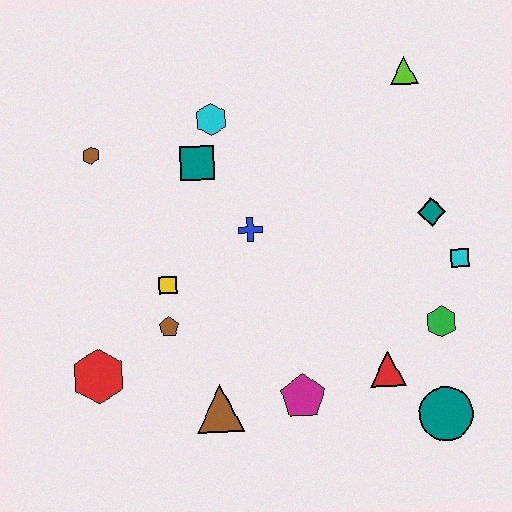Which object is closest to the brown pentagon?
The yellow square is closest to the brown pentagon.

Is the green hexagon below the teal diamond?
Yes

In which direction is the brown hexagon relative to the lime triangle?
The brown hexagon is to the left of the lime triangle.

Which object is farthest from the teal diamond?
The red hexagon is farthest from the teal diamond.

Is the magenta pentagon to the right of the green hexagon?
No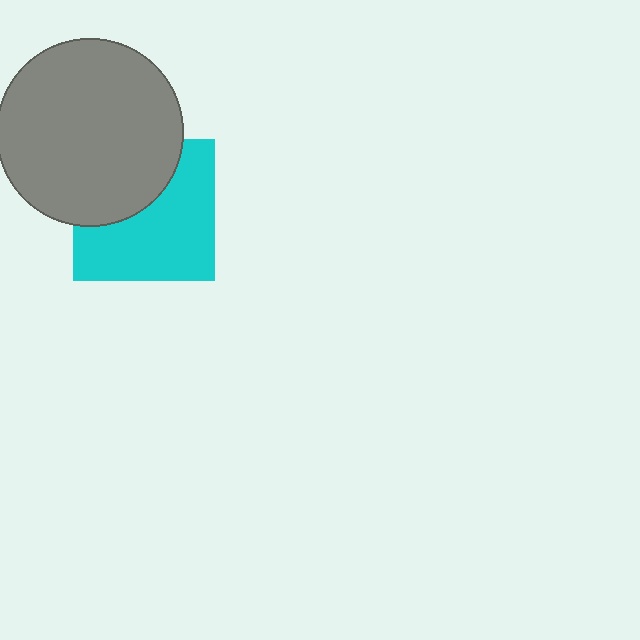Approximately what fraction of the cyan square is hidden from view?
Roughly 38% of the cyan square is hidden behind the gray circle.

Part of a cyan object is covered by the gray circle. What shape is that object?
It is a square.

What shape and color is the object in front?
The object in front is a gray circle.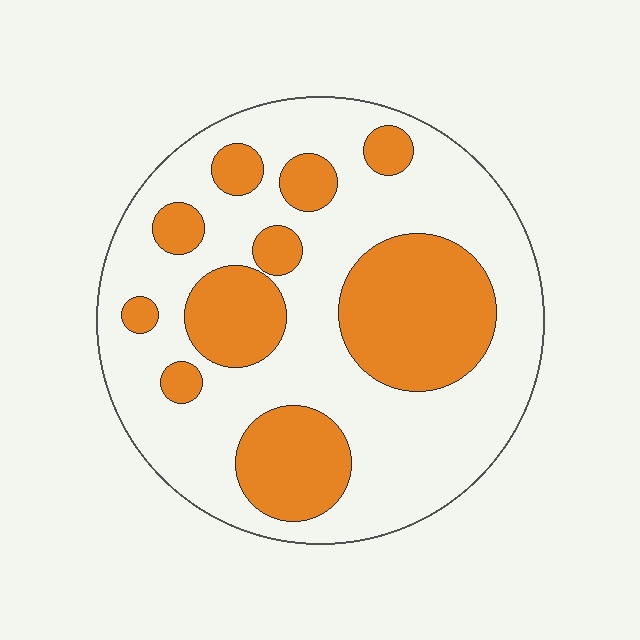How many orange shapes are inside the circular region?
10.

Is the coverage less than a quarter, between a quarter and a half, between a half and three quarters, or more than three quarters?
Between a quarter and a half.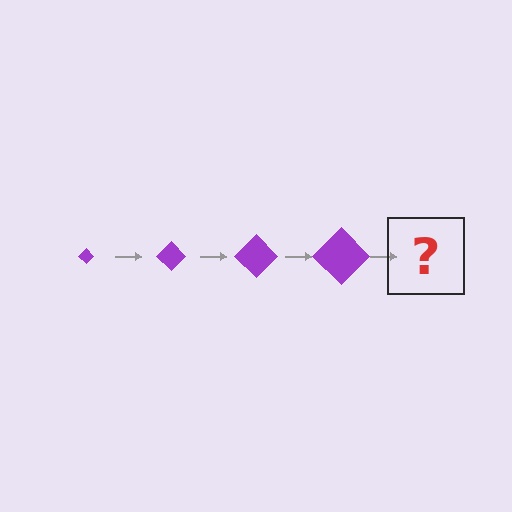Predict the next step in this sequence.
The next step is a purple diamond, larger than the previous one.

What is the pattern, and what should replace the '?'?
The pattern is that the diamond gets progressively larger each step. The '?' should be a purple diamond, larger than the previous one.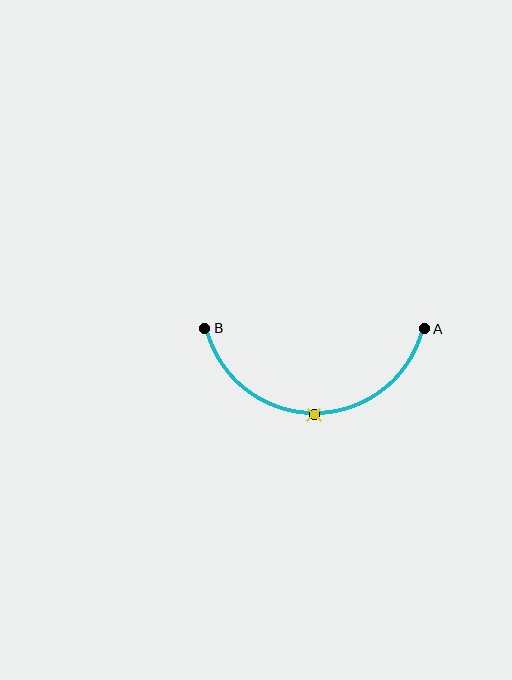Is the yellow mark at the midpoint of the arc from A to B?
Yes. The yellow mark lies on the arc at equal arc-length from both A and B — it is the arc midpoint.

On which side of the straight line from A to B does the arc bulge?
The arc bulges below the straight line connecting A and B.